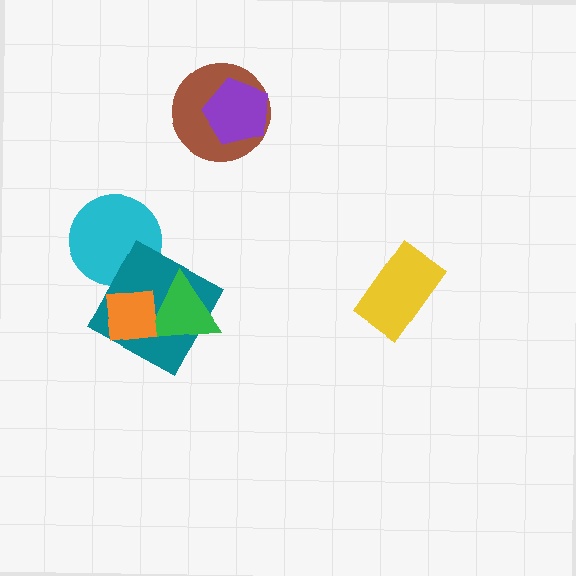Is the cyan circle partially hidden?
Yes, it is partially covered by another shape.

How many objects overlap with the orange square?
2 objects overlap with the orange square.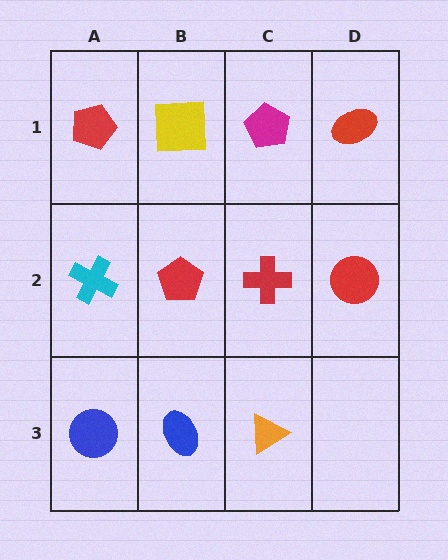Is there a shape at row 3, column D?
No, that cell is empty.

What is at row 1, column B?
A yellow square.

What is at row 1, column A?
A red pentagon.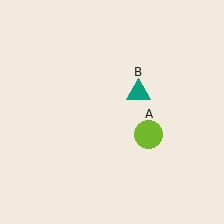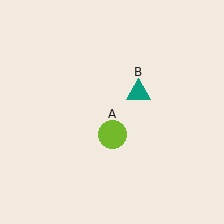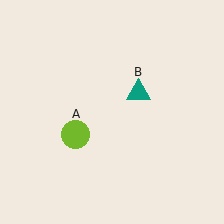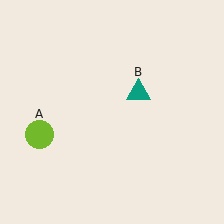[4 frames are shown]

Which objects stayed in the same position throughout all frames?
Teal triangle (object B) remained stationary.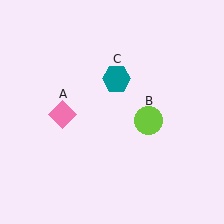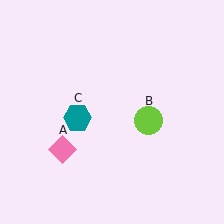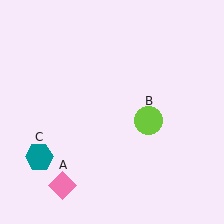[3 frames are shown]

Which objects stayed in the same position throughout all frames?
Lime circle (object B) remained stationary.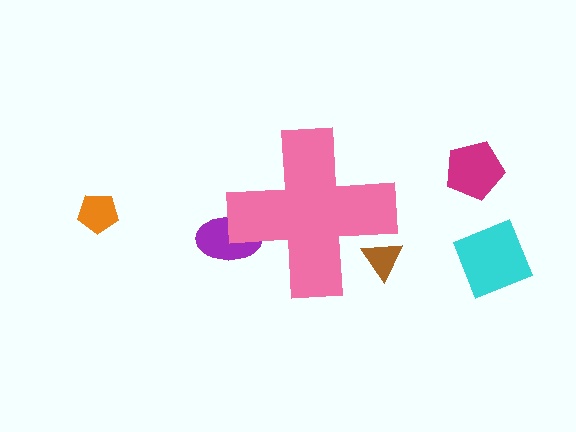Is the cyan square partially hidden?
No, the cyan square is fully visible.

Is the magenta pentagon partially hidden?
No, the magenta pentagon is fully visible.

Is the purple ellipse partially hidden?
Yes, the purple ellipse is partially hidden behind the pink cross.